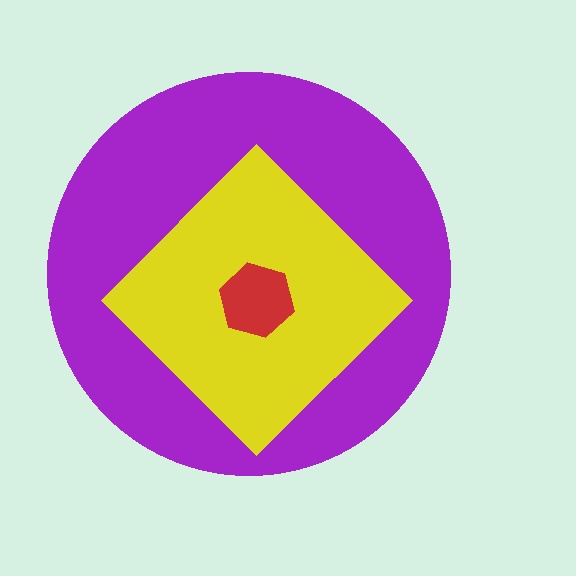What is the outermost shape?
The purple circle.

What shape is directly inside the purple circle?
The yellow diamond.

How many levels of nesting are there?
3.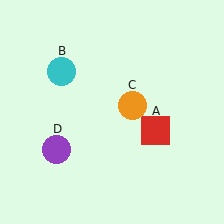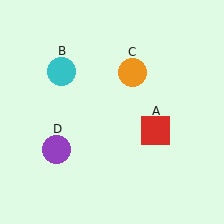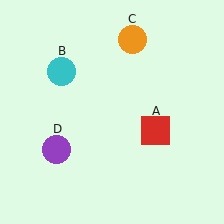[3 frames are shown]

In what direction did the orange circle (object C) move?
The orange circle (object C) moved up.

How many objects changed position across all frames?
1 object changed position: orange circle (object C).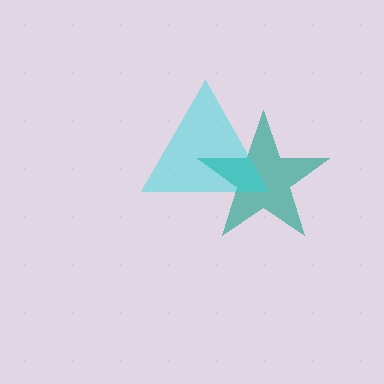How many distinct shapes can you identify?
There are 2 distinct shapes: a teal star, a cyan triangle.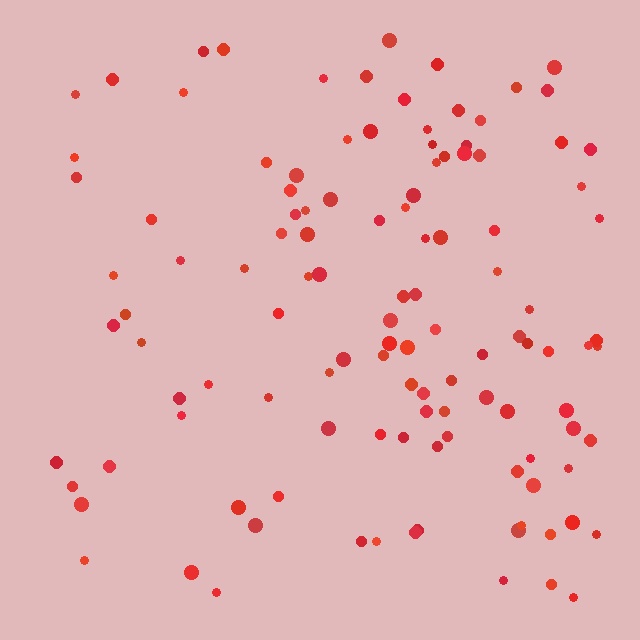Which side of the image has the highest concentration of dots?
The right.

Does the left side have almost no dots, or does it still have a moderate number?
Still a moderate number, just noticeably fewer than the right.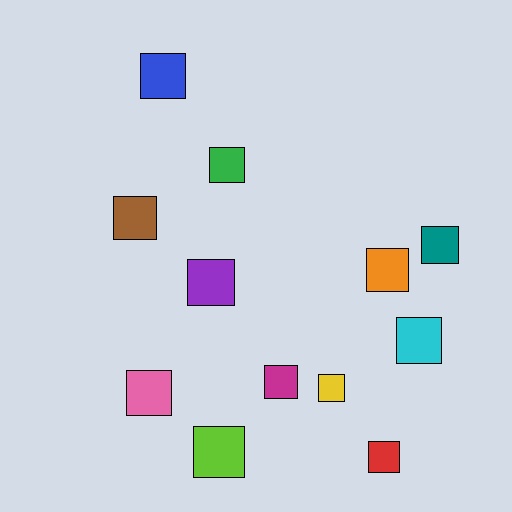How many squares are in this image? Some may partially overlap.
There are 12 squares.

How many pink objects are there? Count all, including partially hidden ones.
There is 1 pink object.